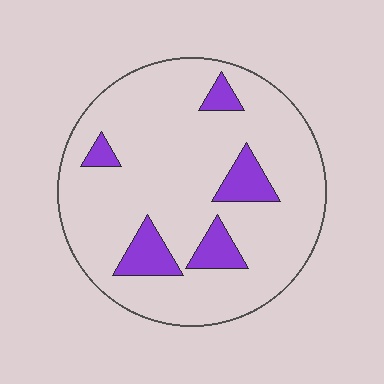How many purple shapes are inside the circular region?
5.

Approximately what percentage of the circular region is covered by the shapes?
Approximately 15%.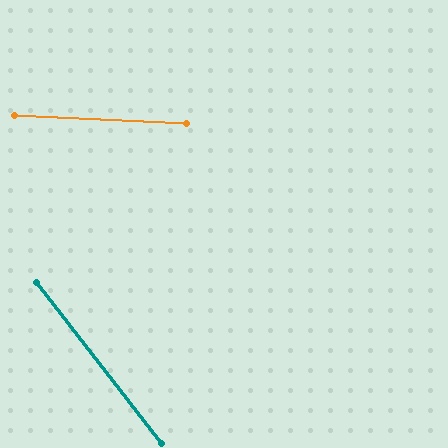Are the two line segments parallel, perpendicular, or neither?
Neither parallel nor perpendicular — they differ by about 50°.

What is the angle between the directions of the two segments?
Approximately 50 degrees.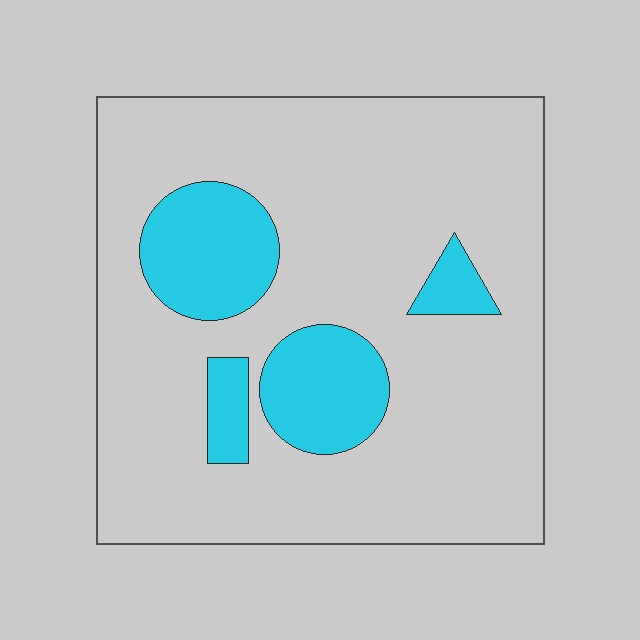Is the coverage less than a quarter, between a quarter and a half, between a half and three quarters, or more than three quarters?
Less than a quarter.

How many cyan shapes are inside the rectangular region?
4.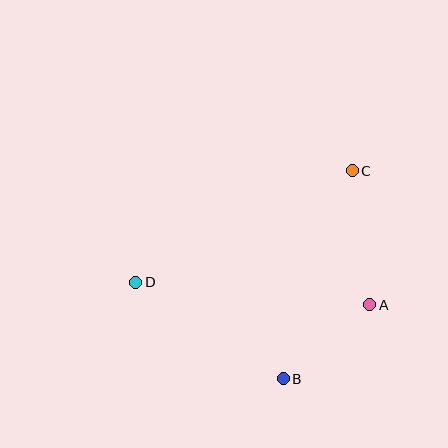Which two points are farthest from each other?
Points C and D are farthest from each other.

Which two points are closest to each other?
Points A and B are closest to each other.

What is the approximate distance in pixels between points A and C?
The distance between A and C is approximately 135 pixels.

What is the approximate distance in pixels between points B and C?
The distance between B and C is approximately 219 pixels.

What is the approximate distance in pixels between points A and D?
The distance between A and D is approximately 235 pixels.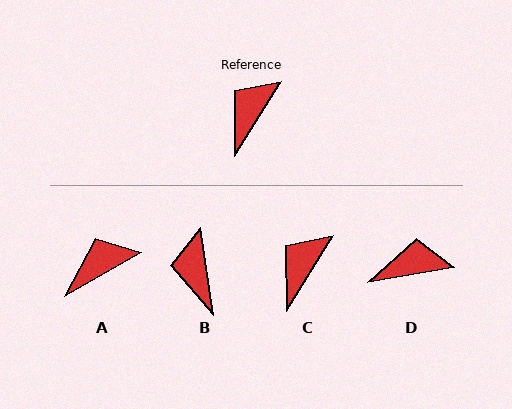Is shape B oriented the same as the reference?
No, it is off by about 41 degrees.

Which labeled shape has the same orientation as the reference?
C.